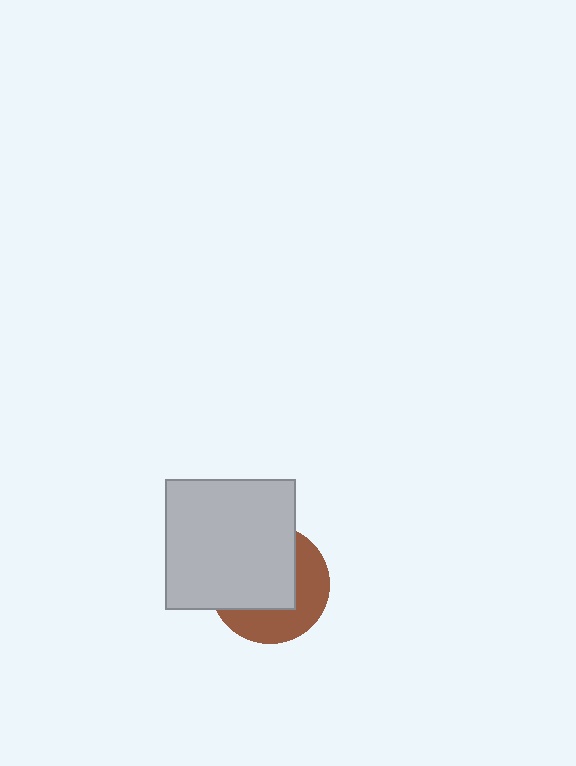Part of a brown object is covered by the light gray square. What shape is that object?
It is a circle.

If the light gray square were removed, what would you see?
You would see the complete brown circle.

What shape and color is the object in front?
The object in front is a light gray square.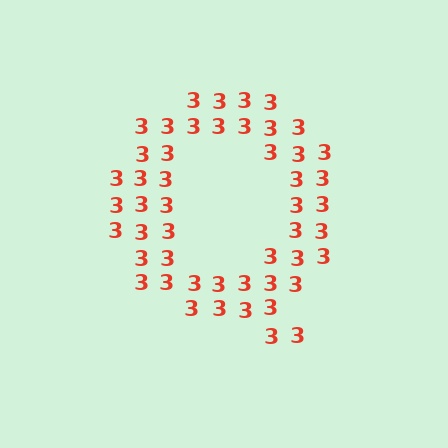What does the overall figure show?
The overall figure shows the letter Q.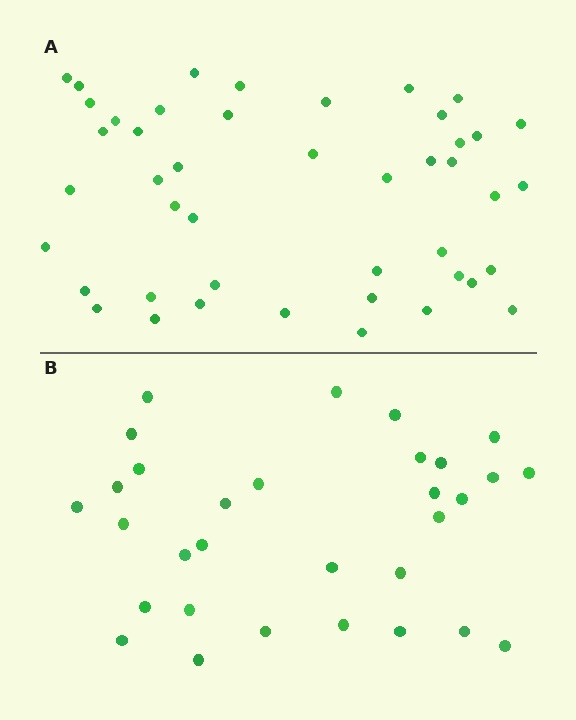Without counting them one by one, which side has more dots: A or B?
Region A (the top region) has more dots.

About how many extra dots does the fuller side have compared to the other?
Region A has approximately 15 more dots than region B.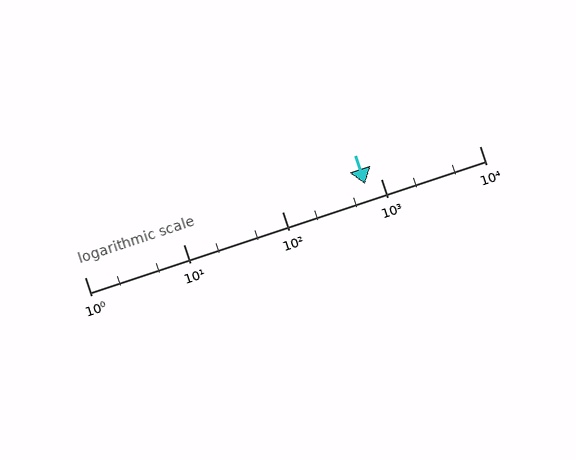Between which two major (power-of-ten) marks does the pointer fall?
The pointer is between 100 and 1000.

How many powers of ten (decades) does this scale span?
The scale spans 4 decades, from 1 to 10000.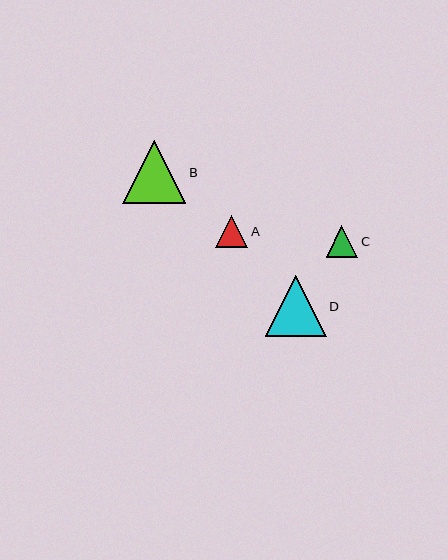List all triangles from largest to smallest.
From largest to smallest: B, D, A, C.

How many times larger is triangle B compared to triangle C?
Triangle B is approximately 2.0 times the size of triangle C.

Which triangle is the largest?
Triangle B is the largest with a size of approximately 64 pixels.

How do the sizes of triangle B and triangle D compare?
Triangle B and triangle D are approximately the same size.